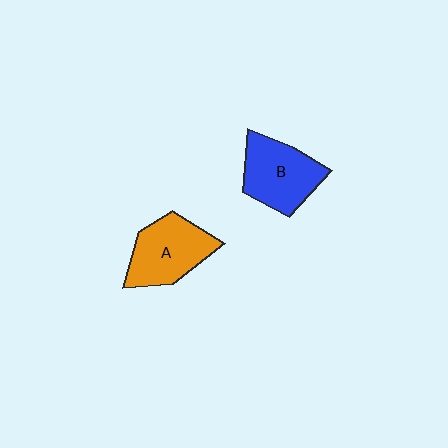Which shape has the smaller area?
Shape B (blue).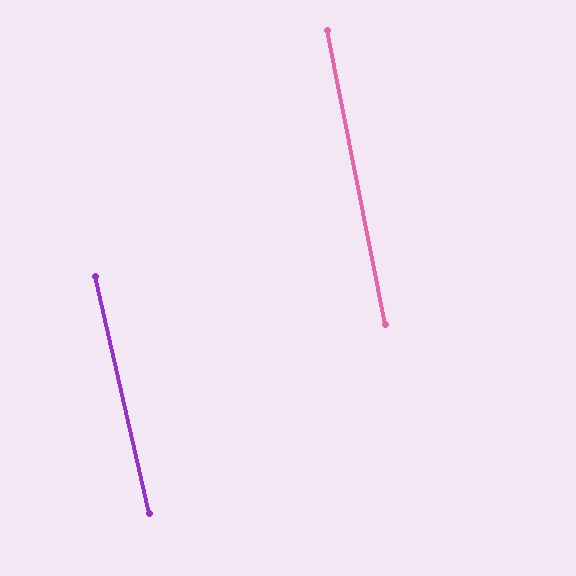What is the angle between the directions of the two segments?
Approximately 2 degrees.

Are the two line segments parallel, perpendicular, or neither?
Parallel — their directions differ by only 1.8°.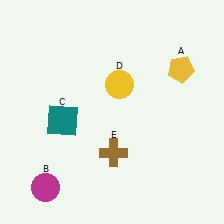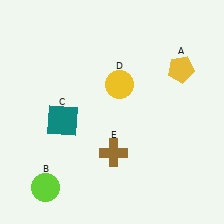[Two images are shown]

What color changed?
The circle (B) changed from magenta in Image 1 to lime in Image 2.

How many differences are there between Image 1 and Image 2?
There is 1 difference between the two images.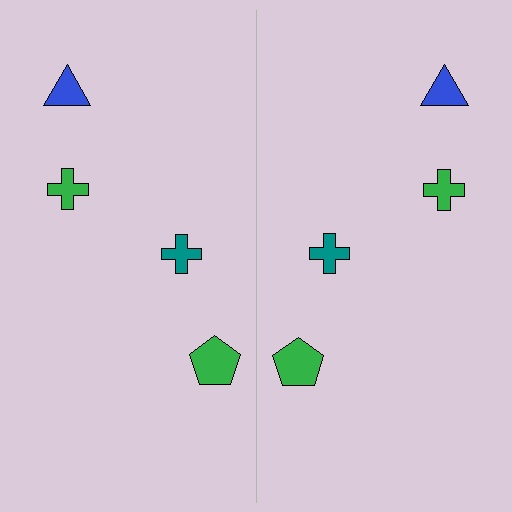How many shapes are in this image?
There are 8 shapes in this image.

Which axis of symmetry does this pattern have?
The pattern has a vertical axis of symmetry running through the center of the image.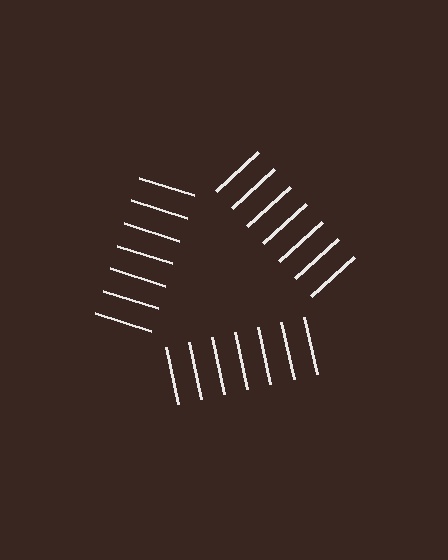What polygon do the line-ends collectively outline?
An illusory triangle — the line segments terminate on its edges but no continuous stroke is drawn.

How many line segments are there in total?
21 — 7 along each of the 3 edges.